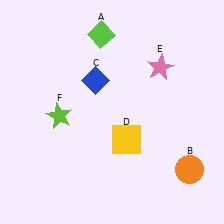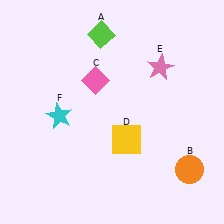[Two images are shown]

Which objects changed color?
C changed from blue to pink. F changed from lime to cyan.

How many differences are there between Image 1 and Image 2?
There are 2 differences between the two images.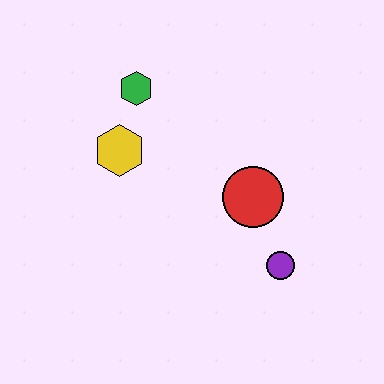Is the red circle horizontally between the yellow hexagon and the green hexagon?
No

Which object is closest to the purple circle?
The red circle is closest to the purple circle.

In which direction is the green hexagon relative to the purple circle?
The green hexagon is above the purple circle.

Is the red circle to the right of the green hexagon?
Yes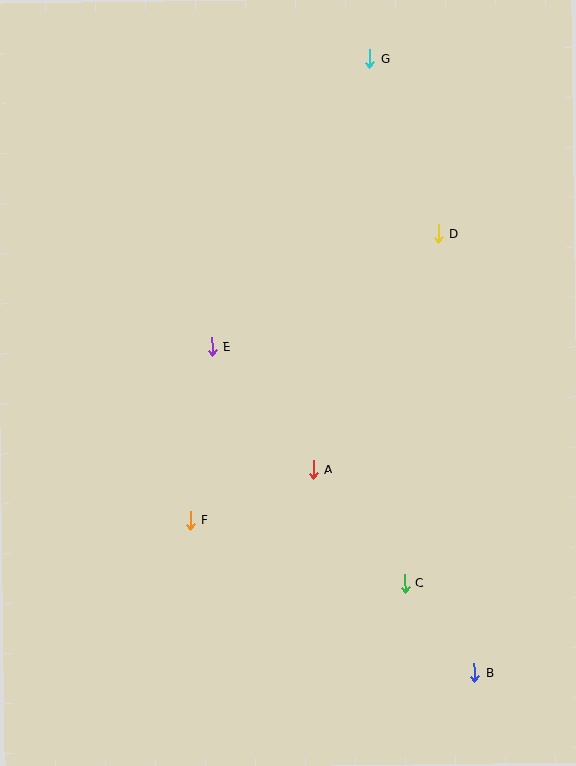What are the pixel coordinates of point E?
Point E is at (212, 346).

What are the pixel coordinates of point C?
Point C is at (404, 583).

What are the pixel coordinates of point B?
Point B is at (474, 673).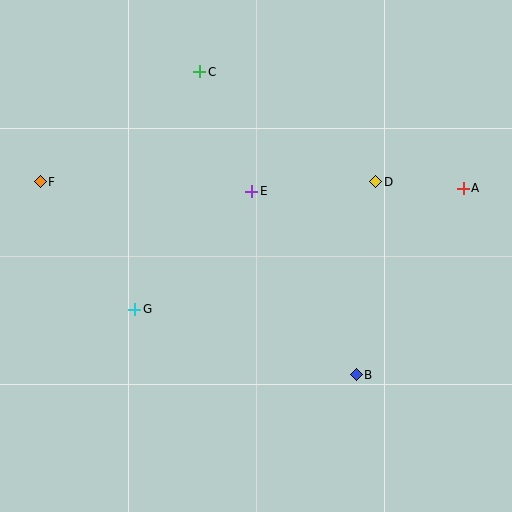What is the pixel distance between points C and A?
The distance between C and A is 288 pixels.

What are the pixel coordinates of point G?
Point G is at (135, 309).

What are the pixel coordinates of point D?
Point D is at (376, 182).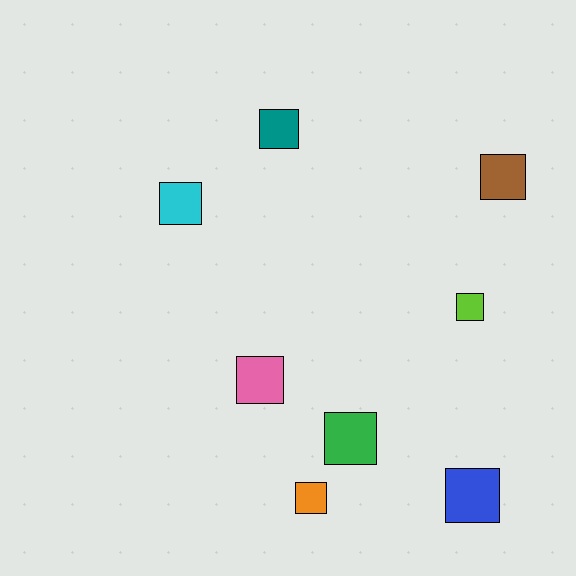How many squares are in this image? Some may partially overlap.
There are 8 squares.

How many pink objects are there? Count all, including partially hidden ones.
There is 1 pink object.